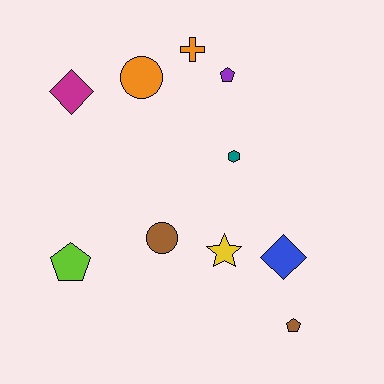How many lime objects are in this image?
There is 1 lime object.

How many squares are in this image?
There are no squares.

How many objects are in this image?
There are 10 objects.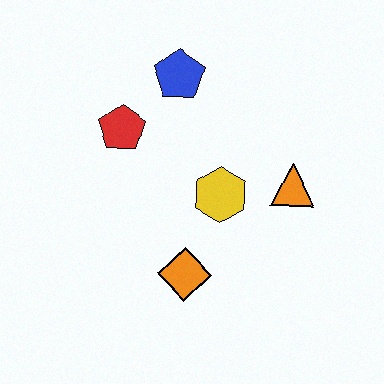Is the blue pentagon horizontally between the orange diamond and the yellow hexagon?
No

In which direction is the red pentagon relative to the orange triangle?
The red pentagon is to the left of the orange triangle.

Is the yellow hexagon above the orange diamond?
Yes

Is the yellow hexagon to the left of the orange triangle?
Yes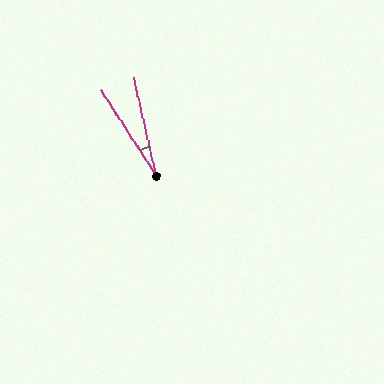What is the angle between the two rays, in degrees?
Approximately 20 degrees.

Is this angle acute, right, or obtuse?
It is acute.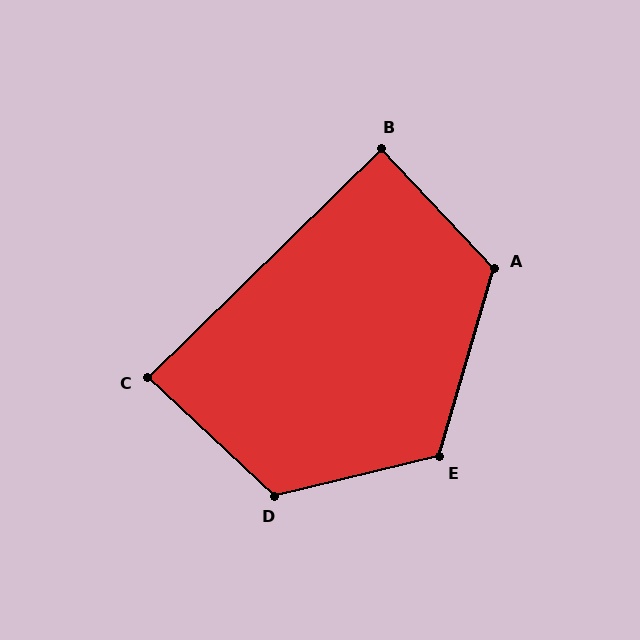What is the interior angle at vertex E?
Approximately 119 degrees (obtuse).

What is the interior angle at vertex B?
Approximately 89 degrees (approximately right).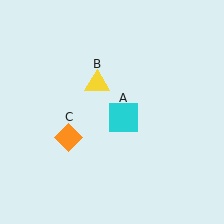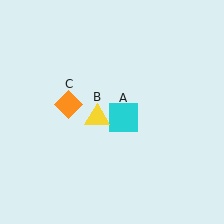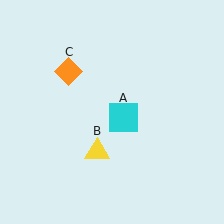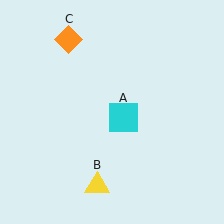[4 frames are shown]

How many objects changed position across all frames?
2 objects changed position: yellow triangle (object B), orange diamond (object C).